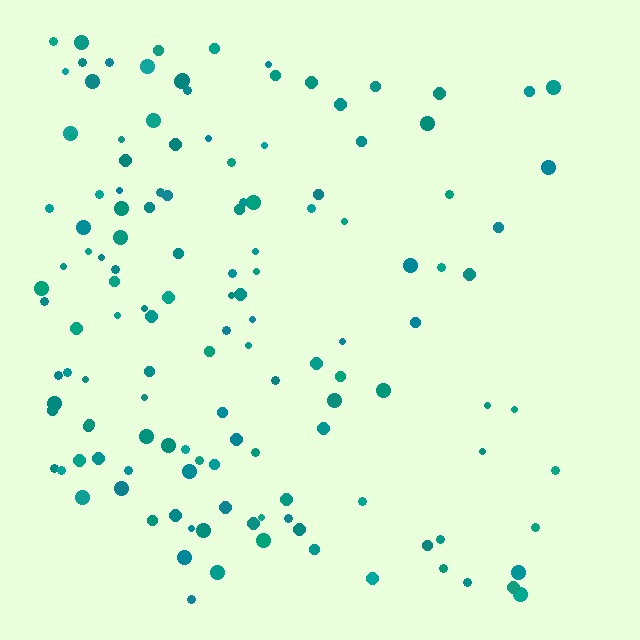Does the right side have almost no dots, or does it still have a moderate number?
Still a moderate number, just noticeably fewer than the left.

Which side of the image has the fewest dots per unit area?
The right.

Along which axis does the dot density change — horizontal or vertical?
Horizontal.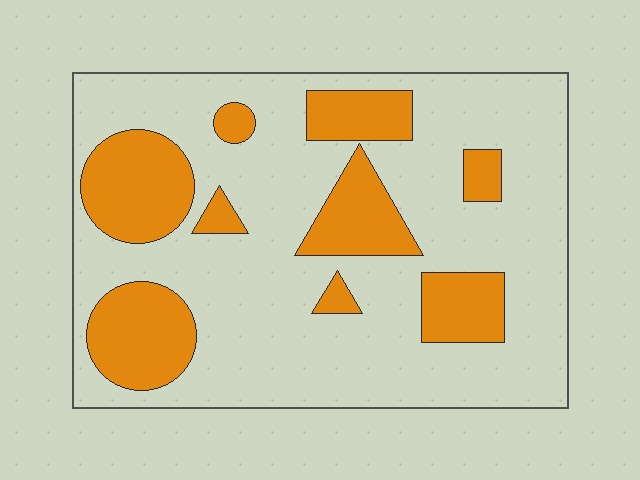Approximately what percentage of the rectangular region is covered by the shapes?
Approximately 25%.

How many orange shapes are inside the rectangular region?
9.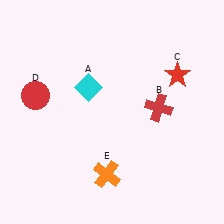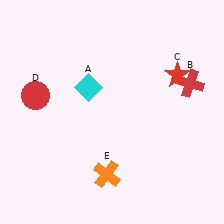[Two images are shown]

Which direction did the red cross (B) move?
The red cross (B) moved right.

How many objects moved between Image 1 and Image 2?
1 object moved between the two images.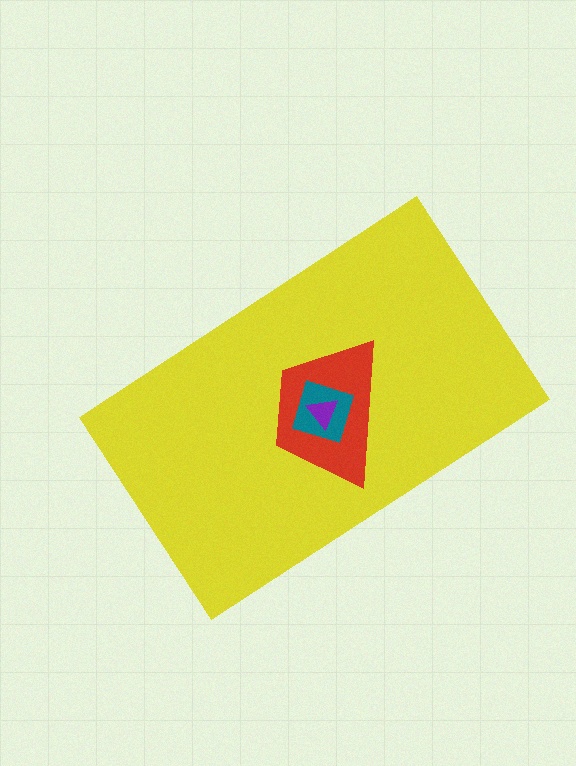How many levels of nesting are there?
4.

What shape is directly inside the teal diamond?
The purple triangle.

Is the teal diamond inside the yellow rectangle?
Yes.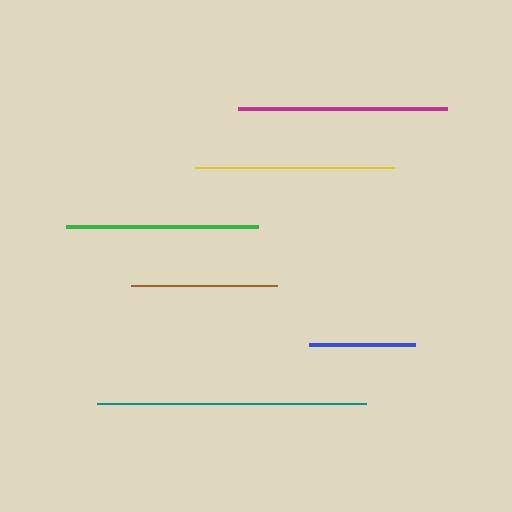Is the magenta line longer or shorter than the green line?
The magenta line is longer than the green line.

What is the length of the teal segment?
The teal segment is approximately 269 pixels long.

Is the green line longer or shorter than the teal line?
The teal line is longer than the green line.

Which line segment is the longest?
The teal line is the longest at approximately 269 pixels.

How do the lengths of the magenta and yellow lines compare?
The magenta and yellow lines are approximately the same length.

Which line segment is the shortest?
The blue line is the shortest at approximately 106 pixels.